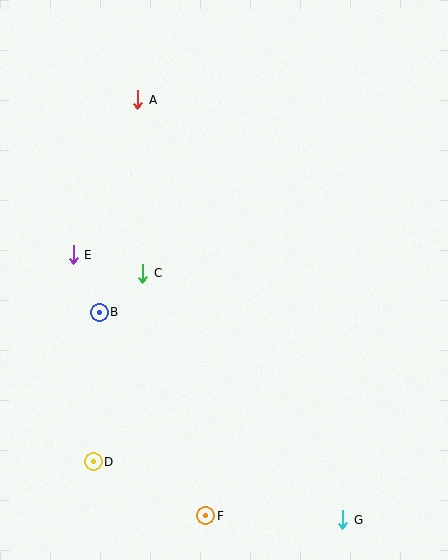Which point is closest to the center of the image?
Point C at (143, 273) is closest to the center.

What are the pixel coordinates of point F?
Point F is at (206, 516).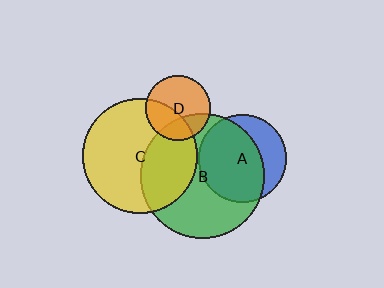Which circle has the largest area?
Circle B (green).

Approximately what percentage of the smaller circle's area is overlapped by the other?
Approximately 70%.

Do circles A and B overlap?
Yes.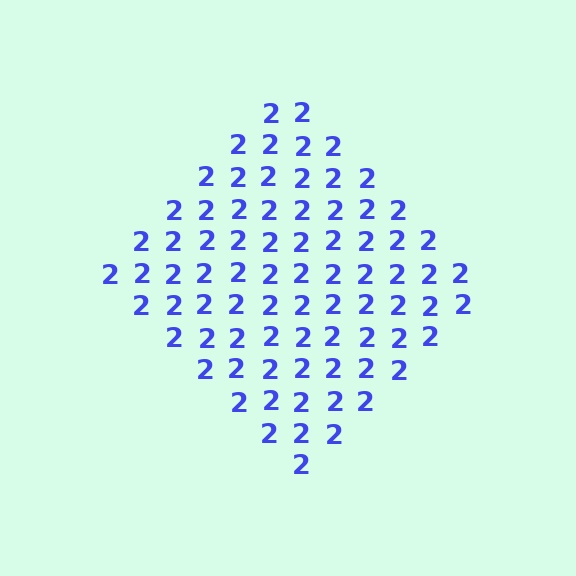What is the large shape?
The large shape is a diamond.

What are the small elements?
The small elements are digit 2's.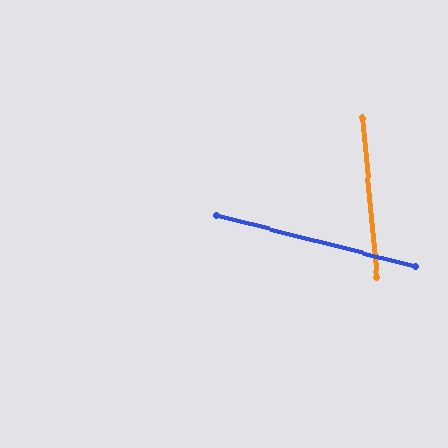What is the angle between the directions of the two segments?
Approximately 70 degrees.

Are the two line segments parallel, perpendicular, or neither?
Neither parallel nor perpendicular — they differ by about 70°.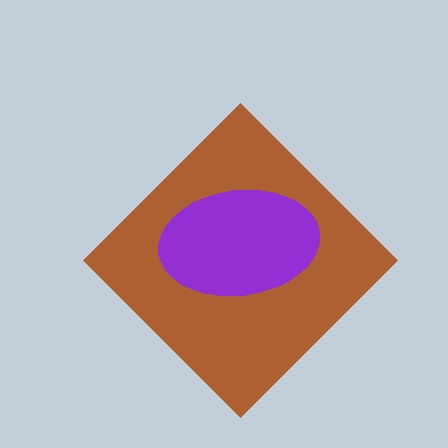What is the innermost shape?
The purple ellipse.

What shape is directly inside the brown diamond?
The purple ellipse.